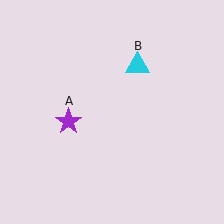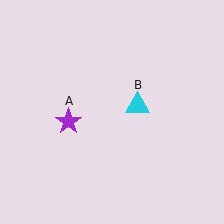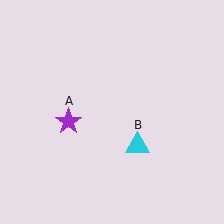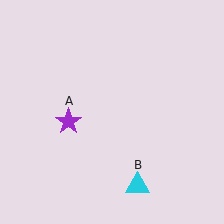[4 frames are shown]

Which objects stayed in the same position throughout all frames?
Purple star (object A) remained stationary.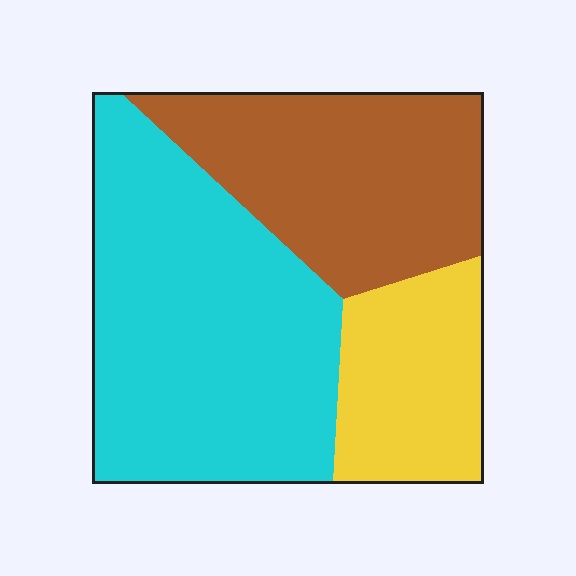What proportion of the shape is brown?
Brown takes up between a quarter and a half of the shape.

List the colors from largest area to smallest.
From largest to smallest: cyan, brown, yellow.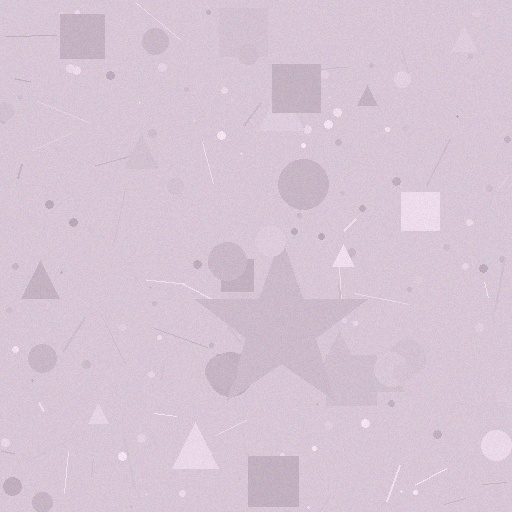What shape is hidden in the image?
A star is hidden in the image.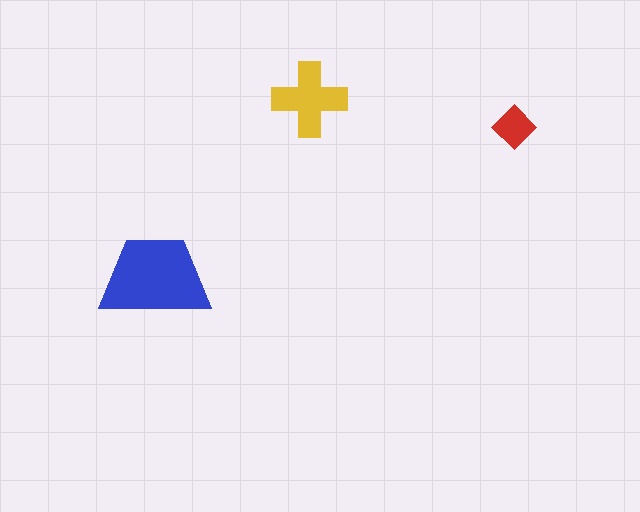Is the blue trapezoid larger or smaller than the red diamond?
Larger.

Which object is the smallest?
The red diamond.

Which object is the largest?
The blue trapezoid.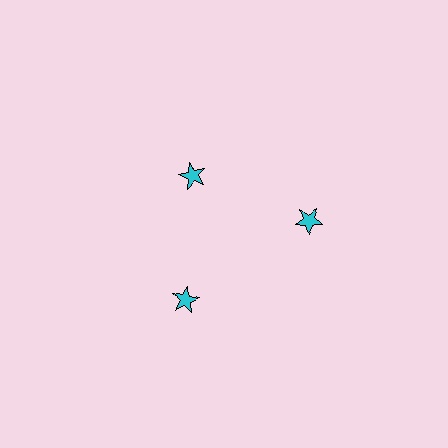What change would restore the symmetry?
The symmetry would be restored by moving it outward, back onto the ring so that all 3 stars sit at equal angles and equal distance from the center.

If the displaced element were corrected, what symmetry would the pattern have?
It would have 3-fold rotational symmetry — the pattern would map onto itself every 120 degrees.